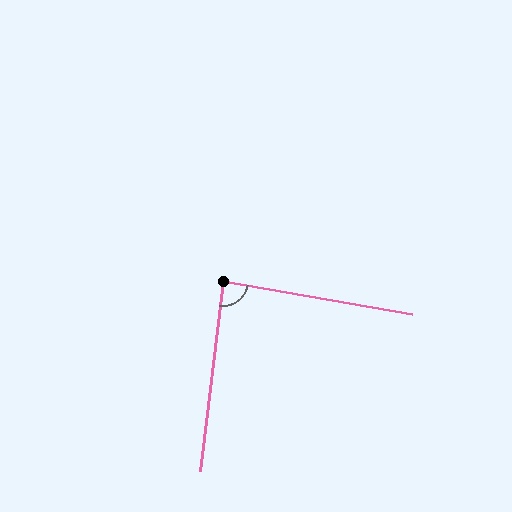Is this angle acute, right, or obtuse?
It is approximately a right angle.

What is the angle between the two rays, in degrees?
Approximately 87 degrees.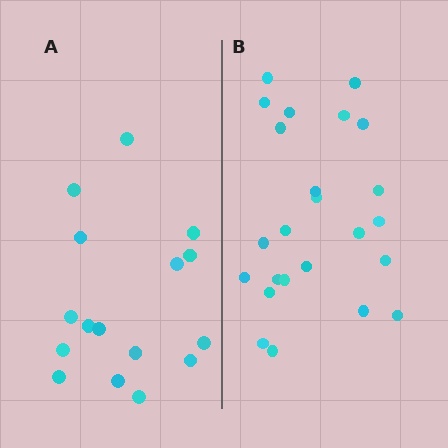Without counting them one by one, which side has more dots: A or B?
Region B (the right region) has more dots.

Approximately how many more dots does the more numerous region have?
Region B has roughly 8 or so more dots than region A.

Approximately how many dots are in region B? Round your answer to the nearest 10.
About 20 dots. (The exact count is 24, which rounds to 20.)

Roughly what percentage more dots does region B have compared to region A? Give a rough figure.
About 50% more.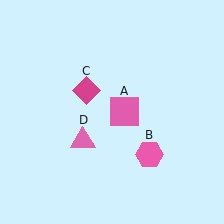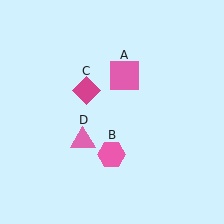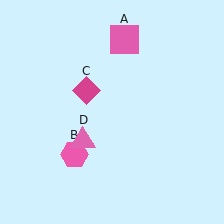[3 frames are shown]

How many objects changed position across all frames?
2 objects changed position: pink square (object A), pink hexagon (object B).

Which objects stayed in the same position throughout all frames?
Magenta diamond (object C) and pink triangle (object D) remained stationary.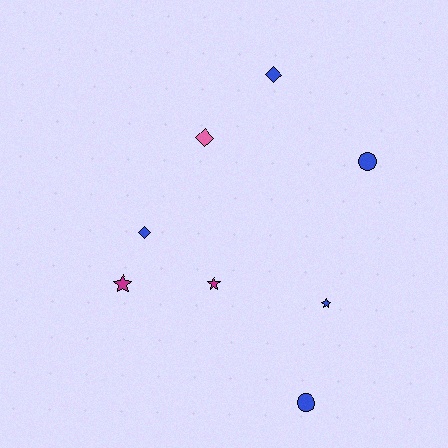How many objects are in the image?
There are 8 objects.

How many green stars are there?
There are no green stars.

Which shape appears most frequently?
Star, with 3 objects.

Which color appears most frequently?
Blue, with 5 objects.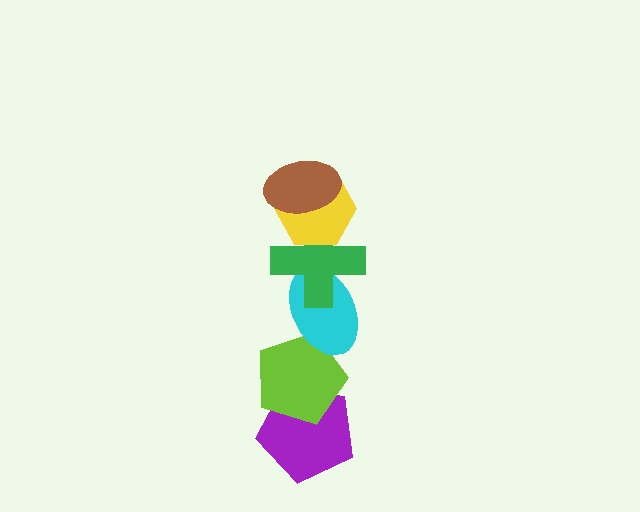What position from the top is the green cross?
The green cross is 3rd from the top.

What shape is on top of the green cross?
The yellow hexagon is on top of the green cross.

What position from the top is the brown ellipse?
The brown ellipse is 1st from the top.